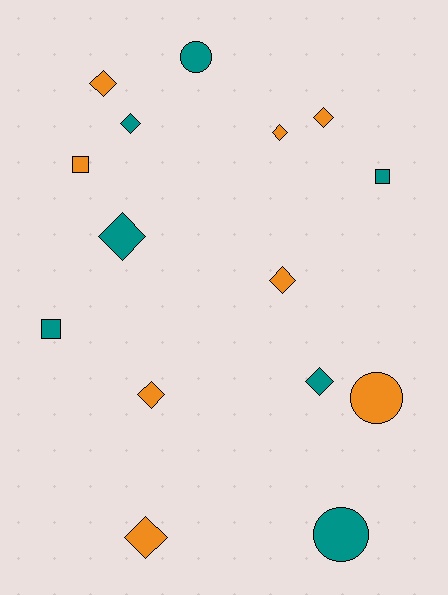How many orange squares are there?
There is 1 orange square.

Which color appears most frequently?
Orange, with 8 objects.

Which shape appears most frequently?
Diamond, with 9 objects.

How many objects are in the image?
There are 15 objects.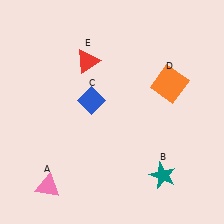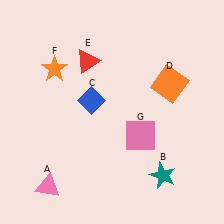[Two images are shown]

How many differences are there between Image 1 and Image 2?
There are 2 differences between the two images.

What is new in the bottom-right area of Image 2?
A pink square (G) was added in the bottom-right area of Image 2.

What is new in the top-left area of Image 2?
An orange star (F) was added in the top-left area of Image 2.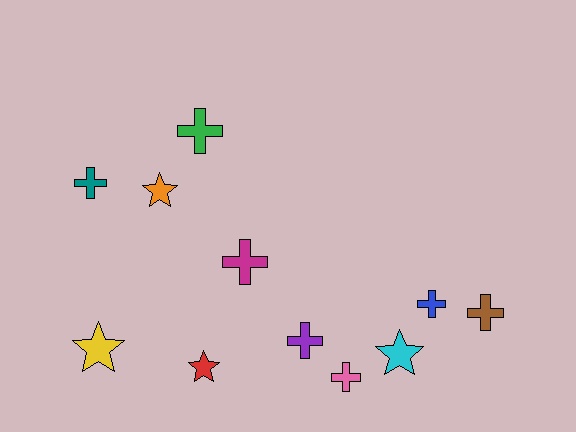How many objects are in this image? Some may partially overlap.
There are 11 objects.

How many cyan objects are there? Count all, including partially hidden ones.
There is 1 cyan object.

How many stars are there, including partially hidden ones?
There are 4 stars.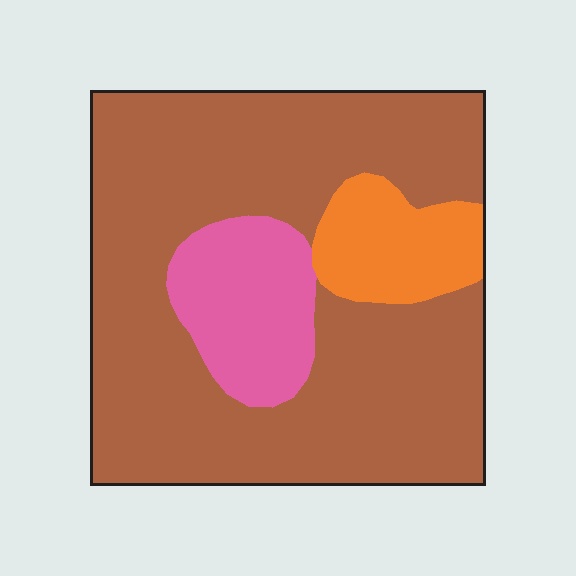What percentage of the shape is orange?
Orange covers 11% of the shape.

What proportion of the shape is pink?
Pink covers around 15% of the shape.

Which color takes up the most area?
Brown, at roughly 75%.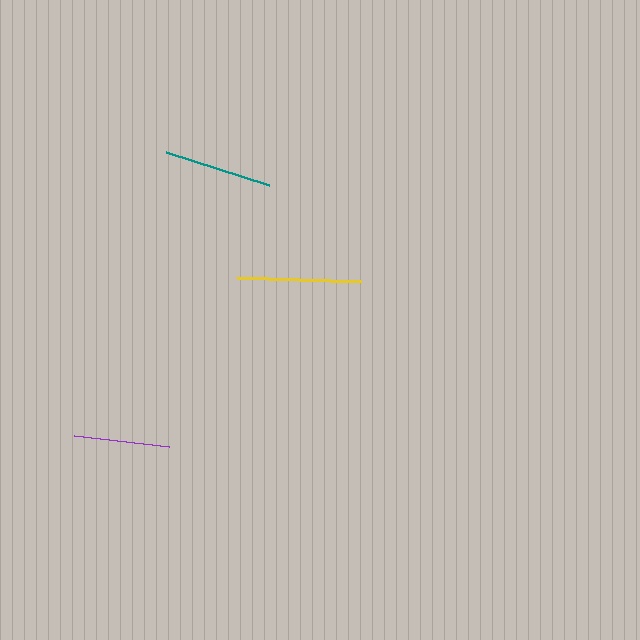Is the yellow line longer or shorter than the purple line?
The yellow line is longer than the purple line.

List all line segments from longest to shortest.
From longest to shortest: yellow, teal, purple.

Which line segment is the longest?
The yellow line is the longest at approximately 124 pixels.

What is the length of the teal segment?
The teal segment is approximately 109 pixels long.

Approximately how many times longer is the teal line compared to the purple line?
The teal line is approximately 1.1 times the length of the purple line.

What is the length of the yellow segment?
The yellow segment is approximately 124 pixels long.